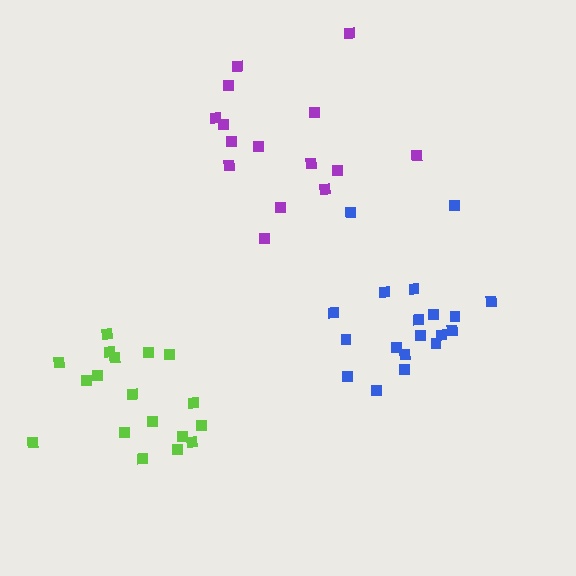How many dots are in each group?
Group 1: 18 dots, Group 2: 15 dots, Group 3: 19 dots (52 total).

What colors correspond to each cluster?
The clusters are colored: lime, purple, blue.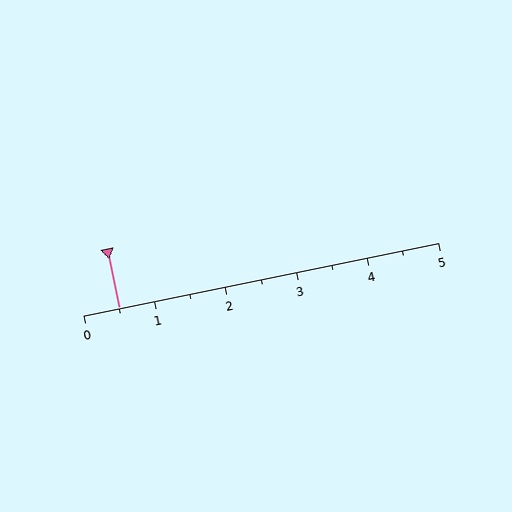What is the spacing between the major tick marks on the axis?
The major ticks are spaced 1 apart.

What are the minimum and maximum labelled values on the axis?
The axis runs from 0 to 5.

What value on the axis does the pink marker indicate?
The marker indicates approximately 0.5.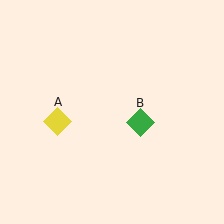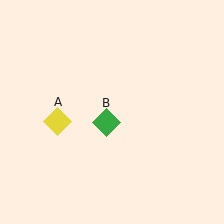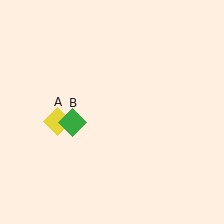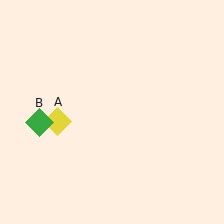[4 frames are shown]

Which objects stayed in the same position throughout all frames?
Yellow diamond (object A) remained stationary.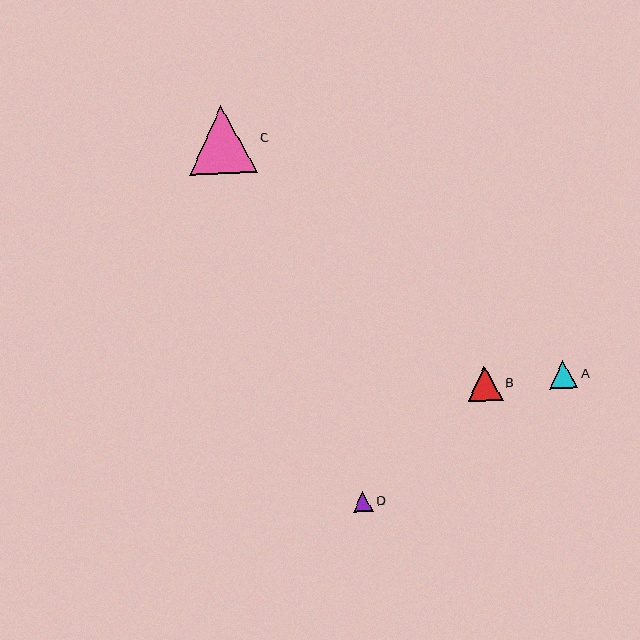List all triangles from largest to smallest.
From largest to smallest: C, B, A, D.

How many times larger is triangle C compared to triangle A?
Triangle C is approximately 2.4 times the size of triangle A.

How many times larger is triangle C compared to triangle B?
Triangle C is approximately 1.9 times the size of triangle B.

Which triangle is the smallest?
Triangle D is the smallest with a size of approximately 20 pixels.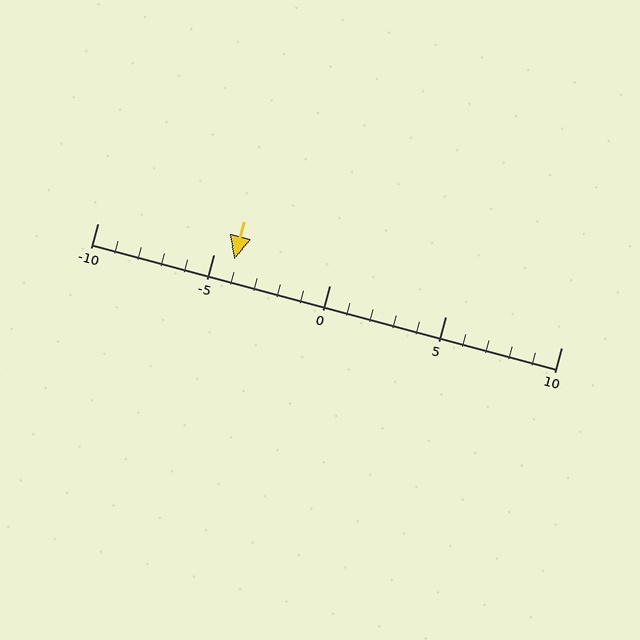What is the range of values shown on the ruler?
The ruler shows values from -10 to 10.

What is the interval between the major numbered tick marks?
The major tick marks are spaced 5 units apart.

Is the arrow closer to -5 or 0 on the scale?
The arrow is closer to -5.